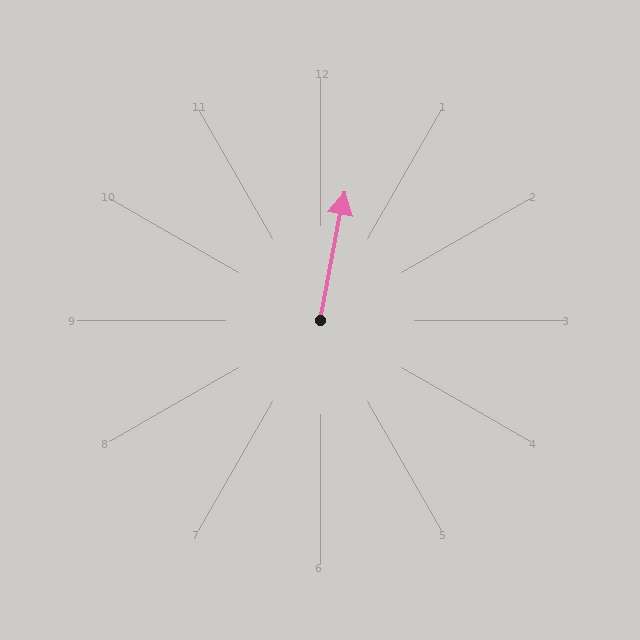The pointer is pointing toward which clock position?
Roughly 12 o'clock.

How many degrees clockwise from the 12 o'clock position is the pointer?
Approximately 11 degrees.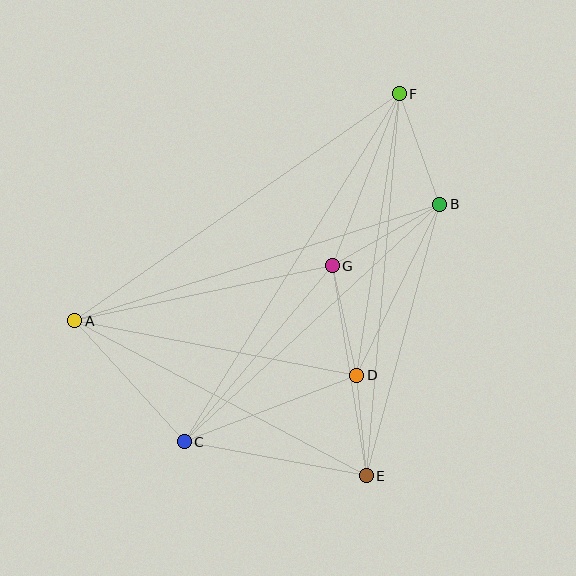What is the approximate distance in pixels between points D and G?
The distance between D and G is approximately 112 pixels.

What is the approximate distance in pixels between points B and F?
The distance between B and F is approximately 118 pixels.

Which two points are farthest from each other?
Points C and F are farthest from each other.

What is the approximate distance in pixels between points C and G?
The distance between C and G is approximately 230 pixels.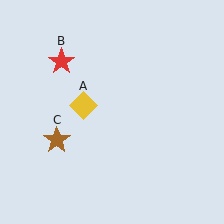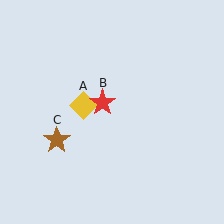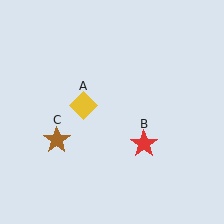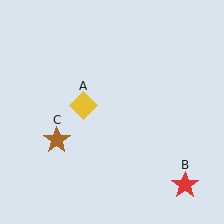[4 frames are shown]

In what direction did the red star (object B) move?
The red star (object B) moved down and to the right.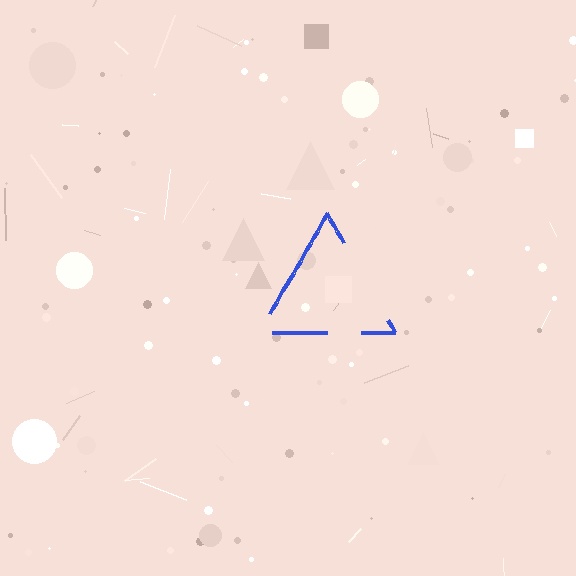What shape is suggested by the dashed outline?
The dashed outline suggests a triangle.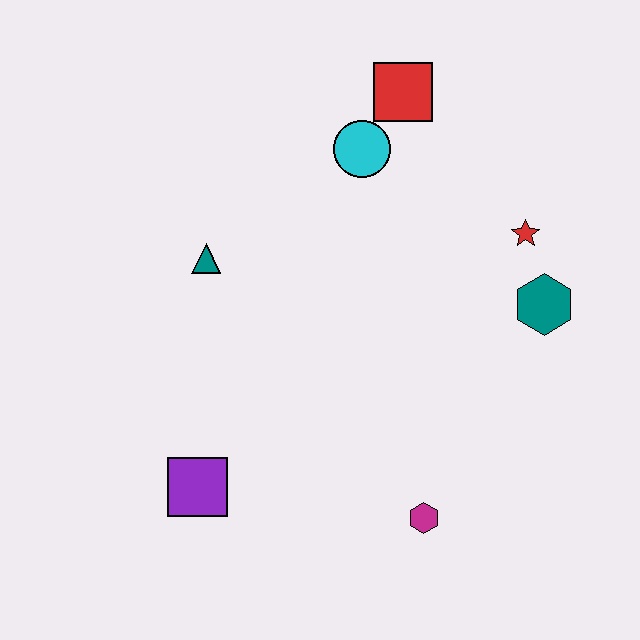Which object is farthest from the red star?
The purple square is farthest from the red star.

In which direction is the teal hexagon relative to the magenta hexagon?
The teal hexagon is above the magenta hexagon.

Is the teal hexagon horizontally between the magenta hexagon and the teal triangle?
No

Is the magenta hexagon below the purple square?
Yes